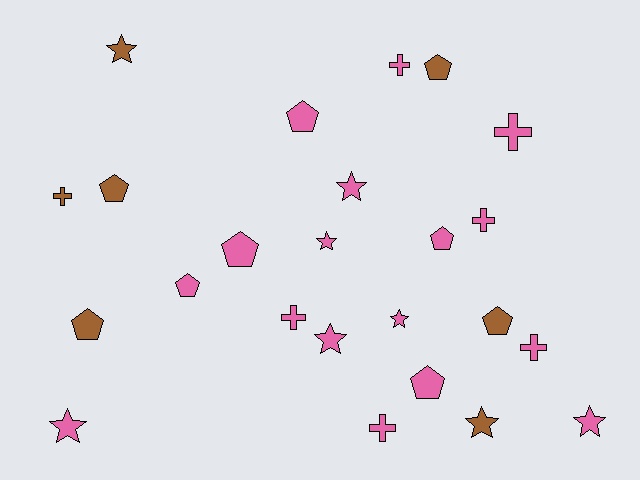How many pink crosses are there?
There are 6 pink crosses.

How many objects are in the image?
There are 24 objects.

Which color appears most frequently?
Pink, with 17 objects.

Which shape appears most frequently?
Pentagon, with 9 objects.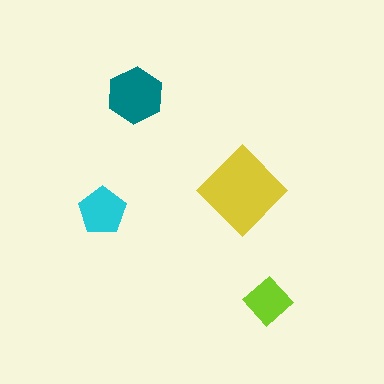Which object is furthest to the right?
The lime diamond is rightmost.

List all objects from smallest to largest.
The lime diamond, the cyan pentagon, the teal hexagon, the yellow diamond.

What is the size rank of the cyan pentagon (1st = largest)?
3rd.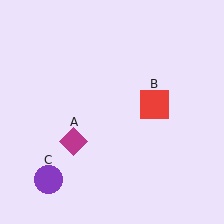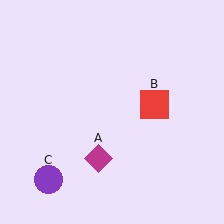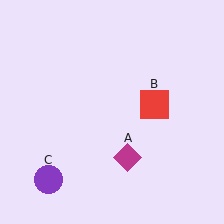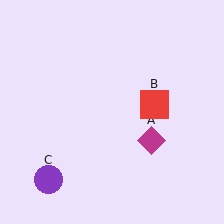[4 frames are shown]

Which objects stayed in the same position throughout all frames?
Red square (object B) and purple circle (object C) remained stationary.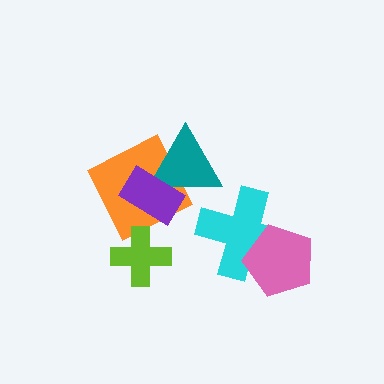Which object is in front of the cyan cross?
The pink pentagon is in front of the cyan cross.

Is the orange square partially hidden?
Yes, it is partially covered by another shape.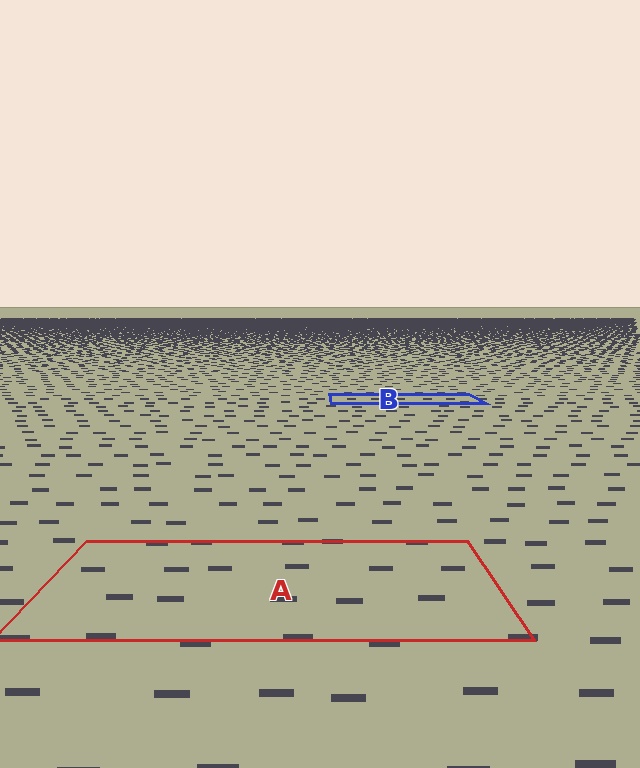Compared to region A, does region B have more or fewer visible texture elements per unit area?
Region B has more texture elements per unit area — they are packed more densely because it is farther away.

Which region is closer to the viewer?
Region A is closer. The texture elements there are larger and more spread out.